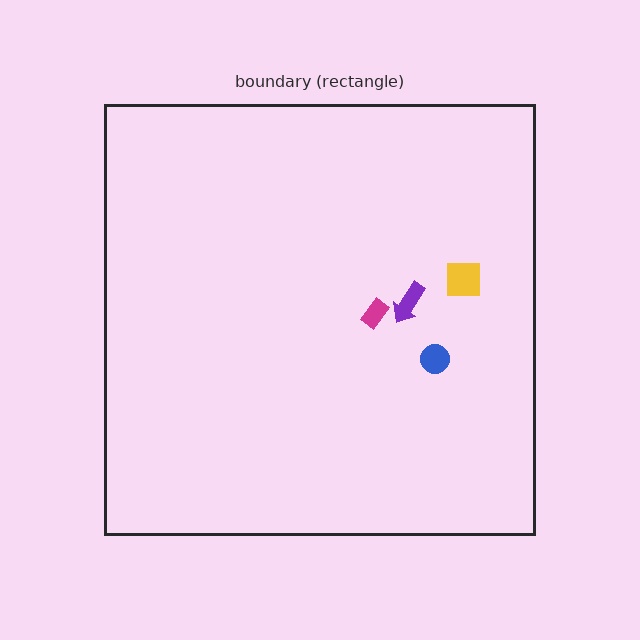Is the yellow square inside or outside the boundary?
Inside.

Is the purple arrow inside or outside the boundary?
Inside.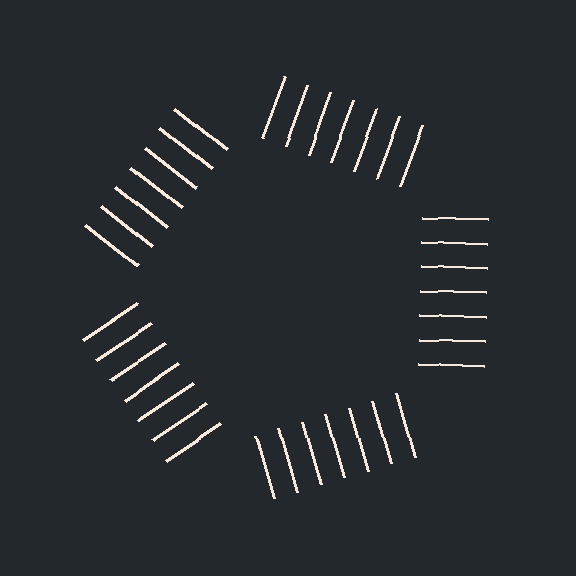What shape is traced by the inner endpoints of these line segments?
An illusory pentagon — the line segments terminate on its edges but no continuous stroke is drawn.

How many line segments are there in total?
35 — 7 along each of the 5 edges.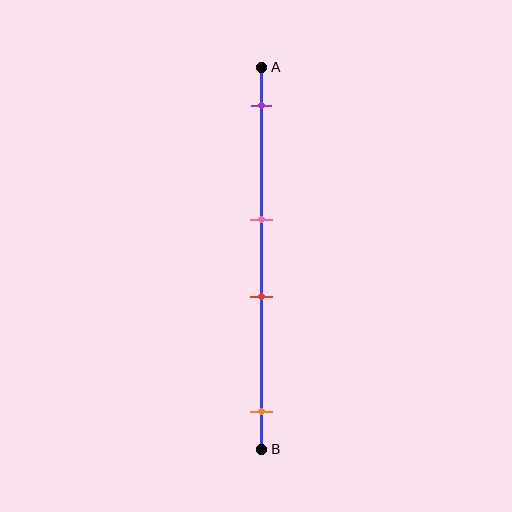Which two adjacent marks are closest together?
The pink and red marks are the closest adjacent pair.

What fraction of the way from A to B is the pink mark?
The pink mark is approximately 40% (0.4) of the way from A to B.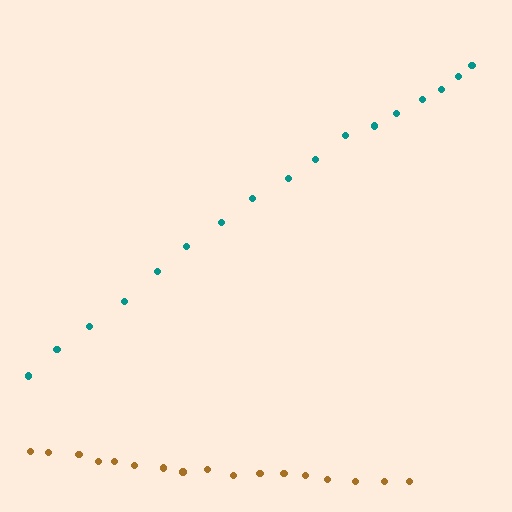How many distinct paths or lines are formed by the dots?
There are 2 distinct paths.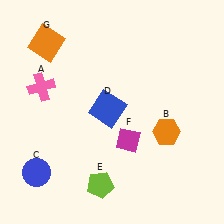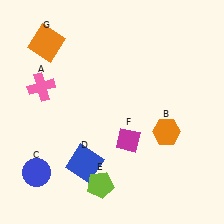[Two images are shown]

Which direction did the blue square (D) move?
The blue square (D) moved down.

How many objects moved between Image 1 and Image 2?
1 object moved between the two images.